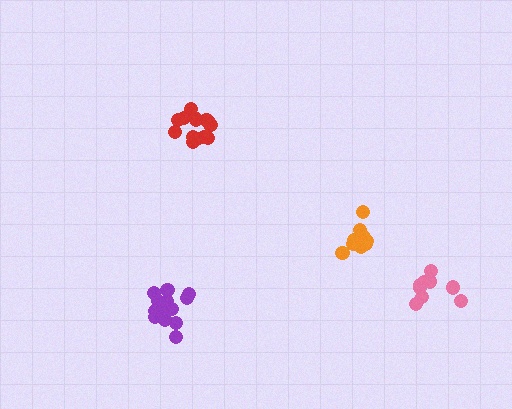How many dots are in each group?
Group 1: 14 dots, Group 2: 11 dots, Group 3: 14 dots, Group 4: 9 dots (48 total).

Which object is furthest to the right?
The pink cluster is rightmost.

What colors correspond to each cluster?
The clusters are colored: red, orange, purple, pink.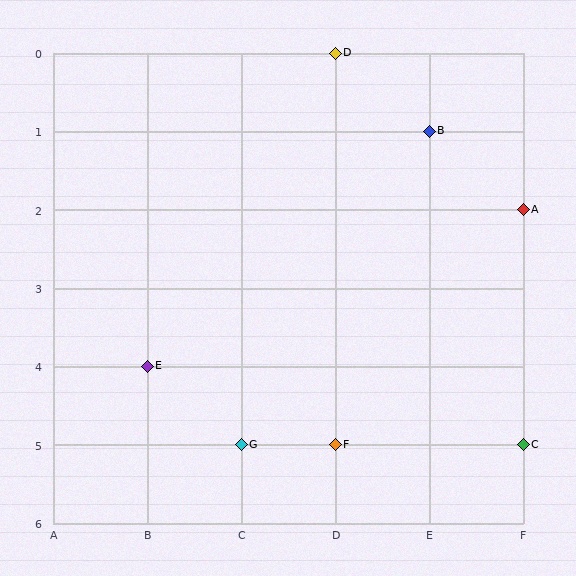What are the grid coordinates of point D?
Point D is at grid coordinates (D, 0).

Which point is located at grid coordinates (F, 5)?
Point C is at (F, 5).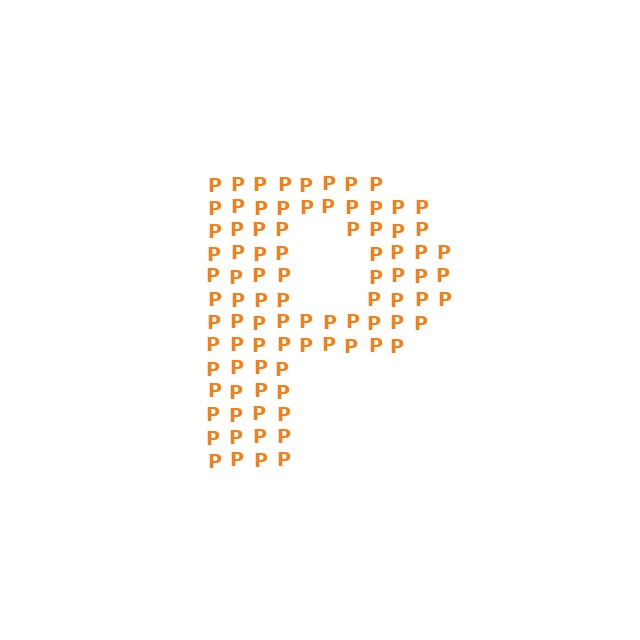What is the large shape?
The large shape is the letter P.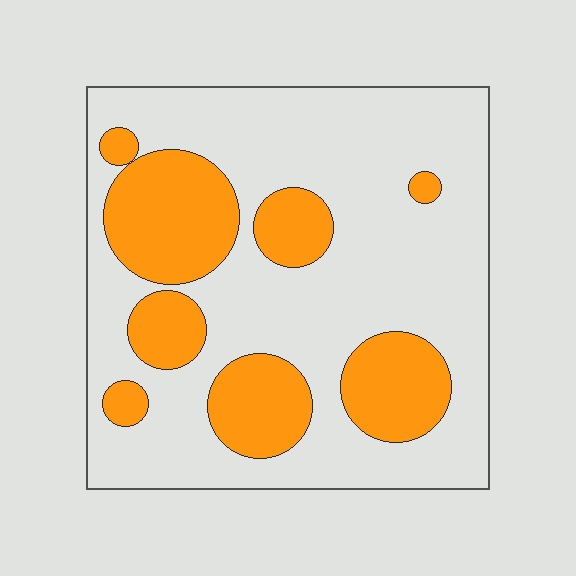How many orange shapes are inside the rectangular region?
8.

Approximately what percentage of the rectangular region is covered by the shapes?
Approximately 30%.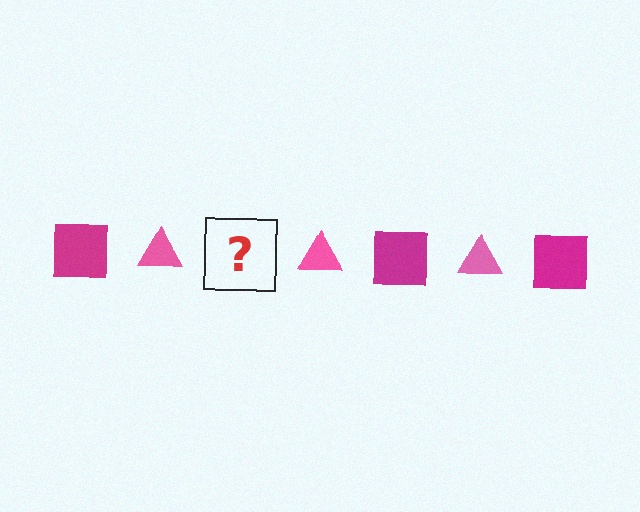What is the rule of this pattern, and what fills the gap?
The rule is that the pattern alternates between magenta square and pink triangle. The gap should be filled with a magenta square.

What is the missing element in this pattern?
The missing element is a magenta square.